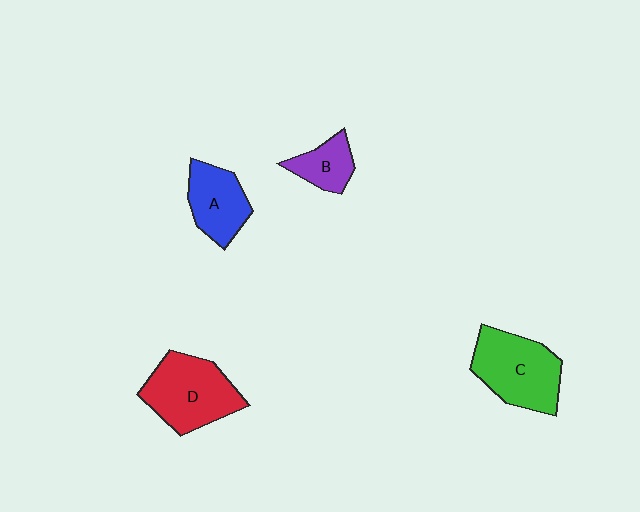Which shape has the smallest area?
Shape B (purple).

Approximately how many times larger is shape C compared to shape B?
Approximately 2.2 times.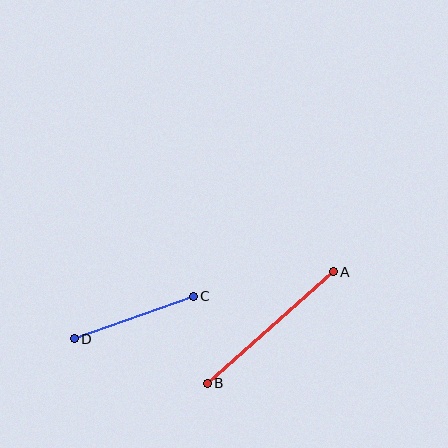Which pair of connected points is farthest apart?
Points A and B are farthest apart.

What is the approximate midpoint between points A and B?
The midpoint is at approximately (270, 327) pixels.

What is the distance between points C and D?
The distance is approximately 126 pixels.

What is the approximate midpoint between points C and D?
The midpoint is at approximately (134, 317) pixels.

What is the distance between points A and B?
The distance is approximately 168 pixels.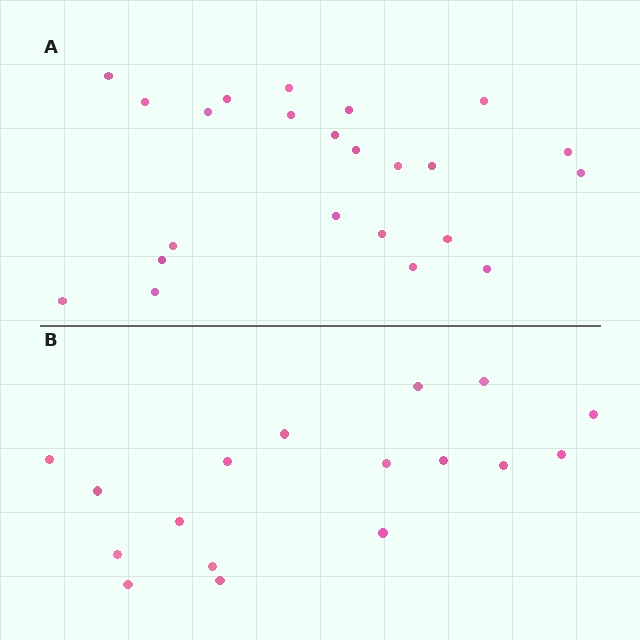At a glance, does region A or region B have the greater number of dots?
Region A (the top region) has more dots.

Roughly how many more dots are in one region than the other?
Region A has about 6 more dots than region B.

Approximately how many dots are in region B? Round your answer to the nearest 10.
About 20 dots. (The exact count is 17, which rounds to 20.)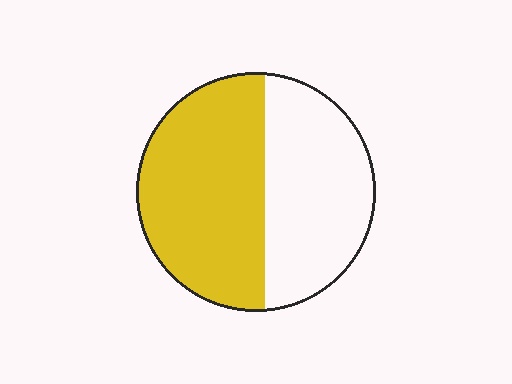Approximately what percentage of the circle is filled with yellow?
Approximately 55%.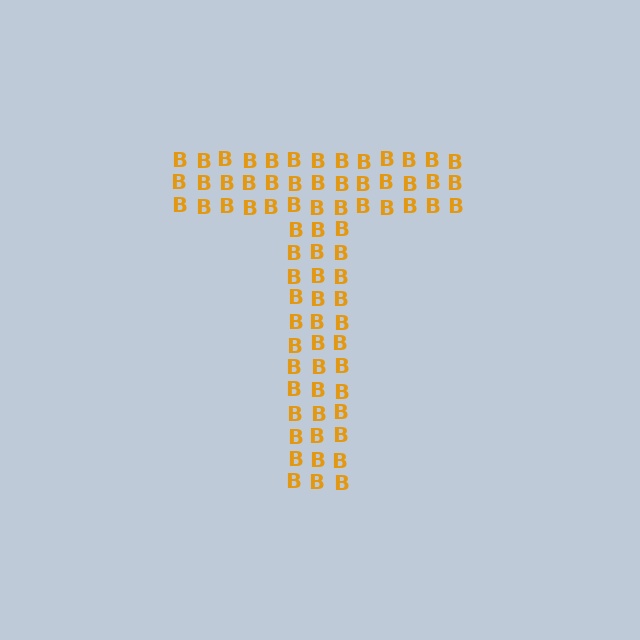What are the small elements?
The small elements are letter B's.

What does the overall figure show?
The overall figure shows the letter T.